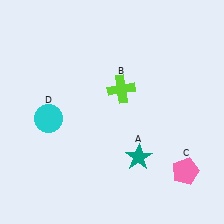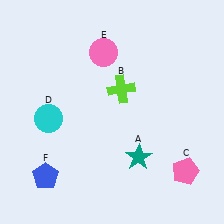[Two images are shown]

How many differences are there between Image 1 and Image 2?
There are 2 differences between the two images.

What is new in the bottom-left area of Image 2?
A blue pentagon (F) was added in the bottom-left area of Image 2.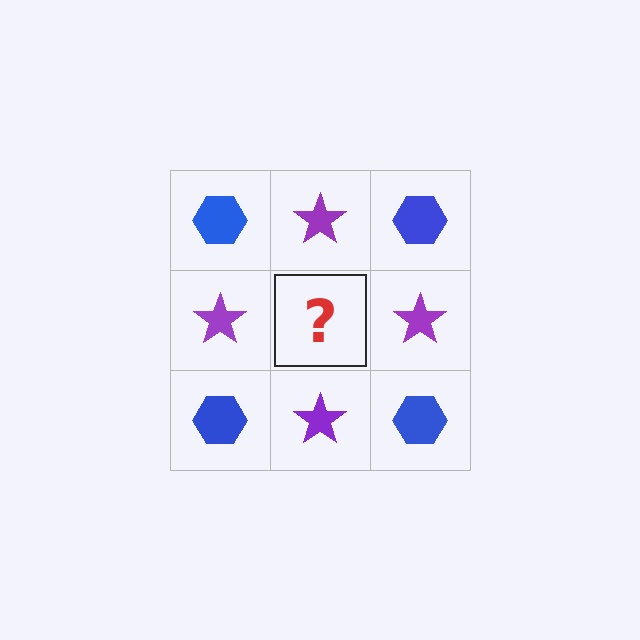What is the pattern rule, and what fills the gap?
The rule is that it alternates blue hexagon and purple star in a checkerboard pattern. The gap should be filled with a blue hexagon.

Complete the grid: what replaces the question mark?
The question mark should be replaced with a blue hexagon.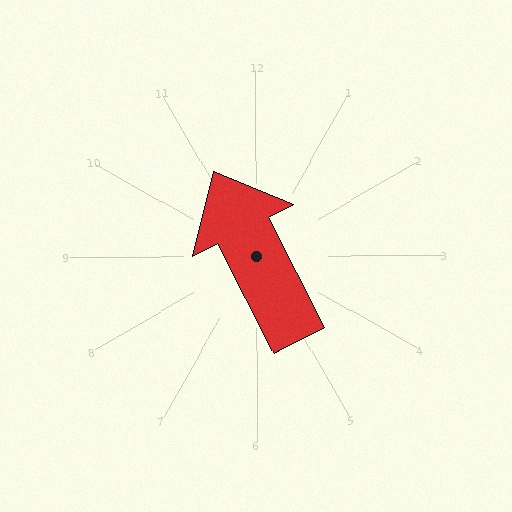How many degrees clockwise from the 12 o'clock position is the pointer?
Approximately 333 degrees.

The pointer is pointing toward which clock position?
Roughly 11 o'clock.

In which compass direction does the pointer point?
Northwest.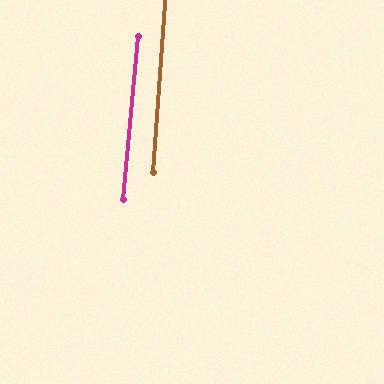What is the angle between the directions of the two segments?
Approximately 1 degree.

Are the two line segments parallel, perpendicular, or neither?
Parallel — their directions differ by only 1.4°.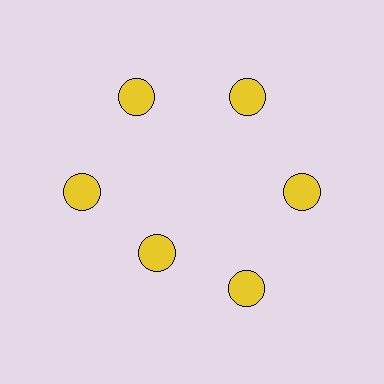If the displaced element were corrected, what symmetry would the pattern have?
It would have 6-fold rotational symmetry — the pattern would map onto itself every 60 degrees.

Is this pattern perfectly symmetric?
No. The 6 yellow circles are arranged in a ring, but one element near the 7 o'clock position is pulled inward toward the center, breaking the 6-fold rotational symmetry.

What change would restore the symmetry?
The symmetry would be restored by moving it outward, back onto the ring so that all 6 circles sit at equal angles and equal distance from the center.